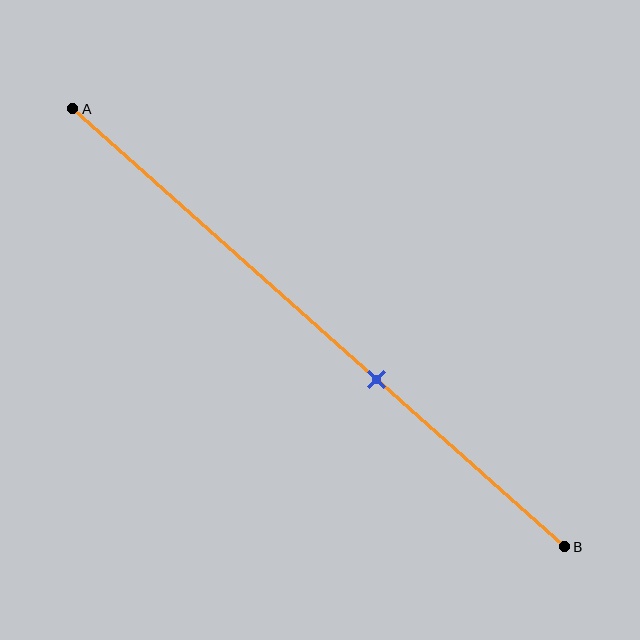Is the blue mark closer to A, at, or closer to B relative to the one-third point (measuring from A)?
The blue mark is closer to point B than the one-third point of segment AB.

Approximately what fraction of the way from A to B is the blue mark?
The blue mark is approximately 60% of the way from A to B.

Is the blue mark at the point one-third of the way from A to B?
No, the mark is at about 60% from A, not at the 33% one-third point.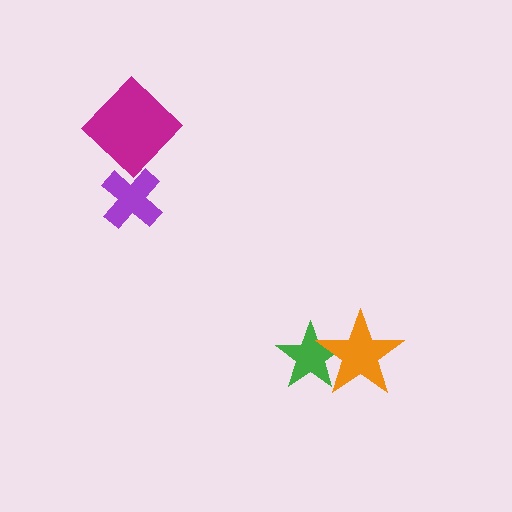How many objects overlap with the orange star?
1 object overlaps with the orange star.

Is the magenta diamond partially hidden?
No, no other shape covers it.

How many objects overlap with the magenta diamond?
0 objects overlap with the magenta diamond.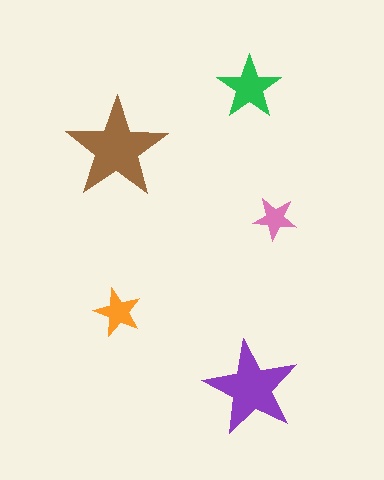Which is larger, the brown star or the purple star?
The brown one.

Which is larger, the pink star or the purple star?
The purple one.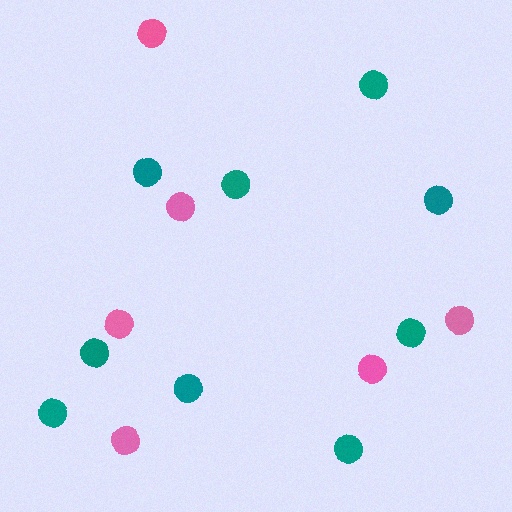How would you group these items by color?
There are 2 groups: one group of teal circles (9) and one group of pink circles (6).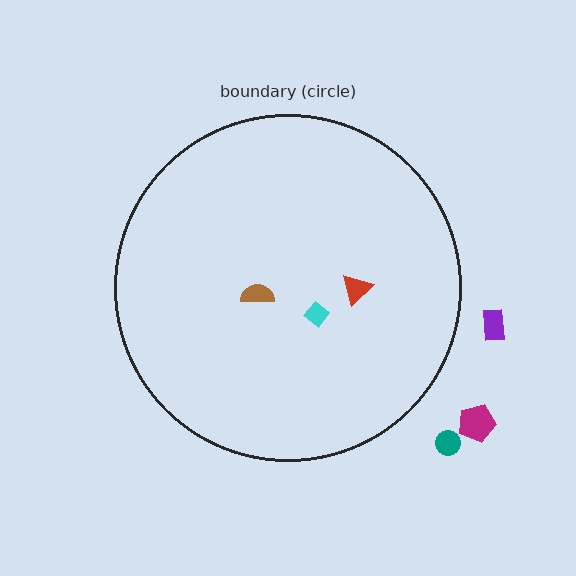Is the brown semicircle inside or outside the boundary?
Inside.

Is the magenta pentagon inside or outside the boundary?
Outside.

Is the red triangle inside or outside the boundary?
Inside.